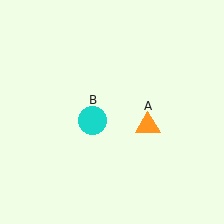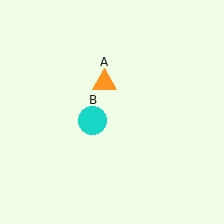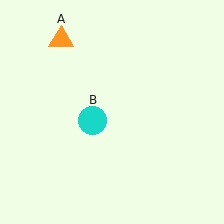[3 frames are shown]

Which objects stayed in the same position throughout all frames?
Cyan circle (object B) remained stationary.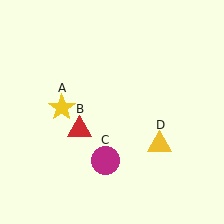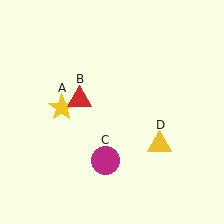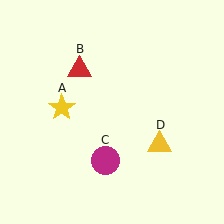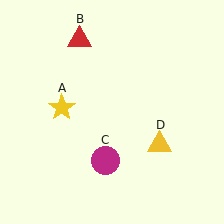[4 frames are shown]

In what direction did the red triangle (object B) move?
The red triangle (object B) moved up.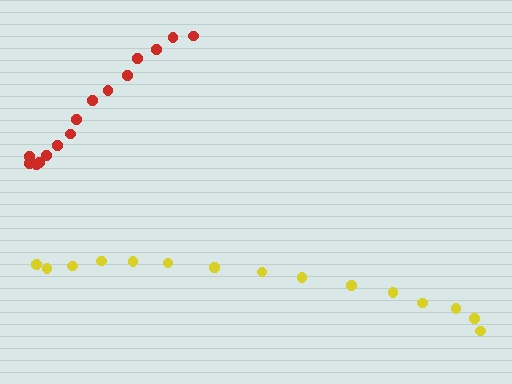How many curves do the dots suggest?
There are 2 distinct paths.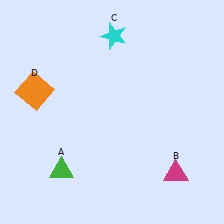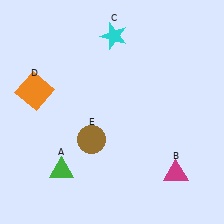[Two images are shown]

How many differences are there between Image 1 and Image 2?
There is 1 difference between the two images.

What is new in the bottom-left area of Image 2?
A brown circle (E) was added in the bottom-left area of Image 2.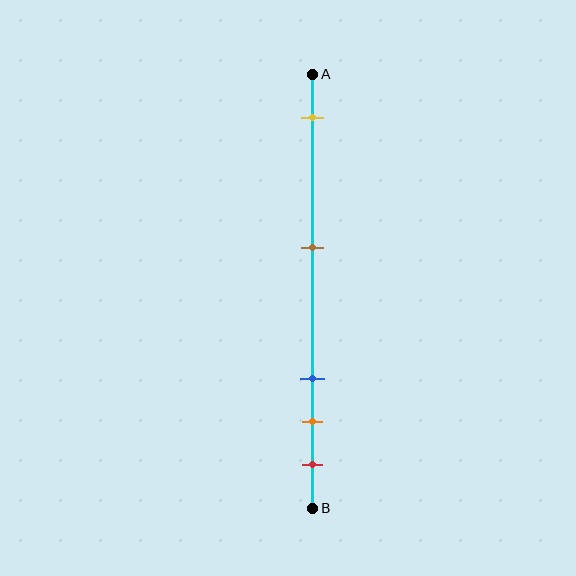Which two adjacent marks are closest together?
The orange and red marks are the closest adjacent pair.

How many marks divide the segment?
There are 5 marks dividing the segment.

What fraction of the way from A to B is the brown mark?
The brown mark is approximately 40% (0.4) of the way from A to B.